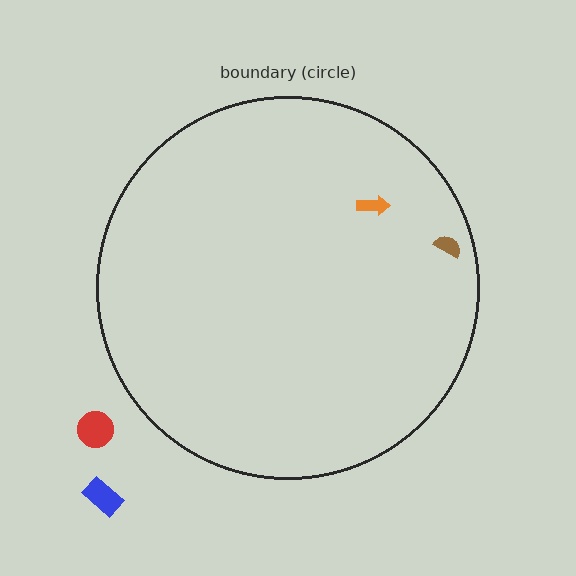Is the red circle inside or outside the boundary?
Outside.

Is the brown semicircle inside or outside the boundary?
Inside.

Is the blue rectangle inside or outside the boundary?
Outside.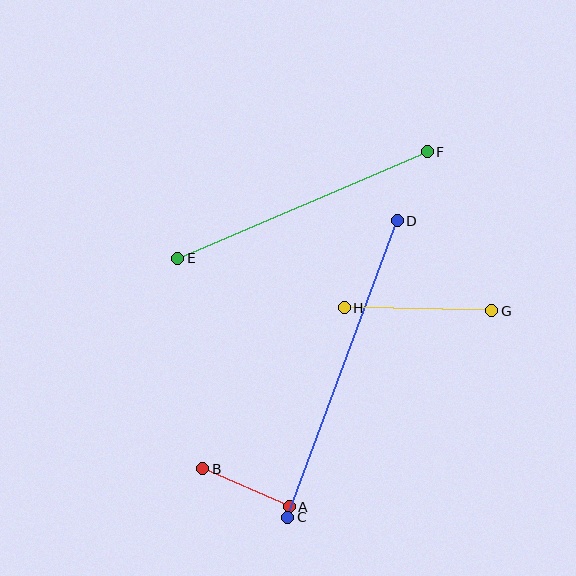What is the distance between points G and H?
The distance is approximately 147 pixels.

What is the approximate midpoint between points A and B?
The midpoint is at approximately (246, 488) pixels.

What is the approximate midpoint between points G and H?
The midpoint is at approximately (418, 309) pixels.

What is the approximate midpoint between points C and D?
The midpoint is at approximately (342, 369) pixels.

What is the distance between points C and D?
The distance is approximately 316 pixels.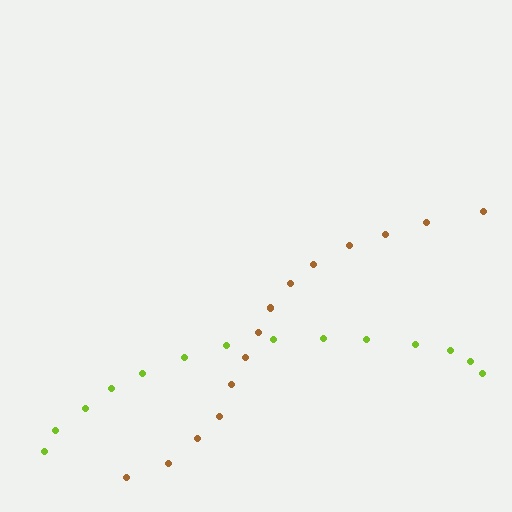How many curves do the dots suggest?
There are 2 distinct paths.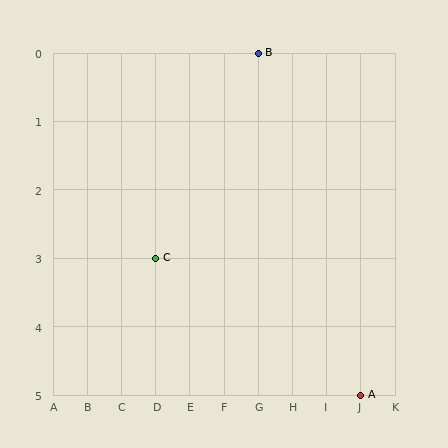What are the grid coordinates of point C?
Point C is at grid coordinates (D, 3).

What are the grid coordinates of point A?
Point A is at grid coordinates (J, 5).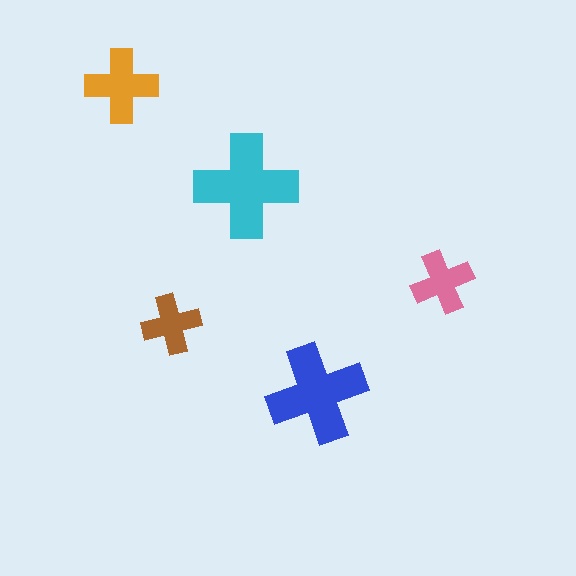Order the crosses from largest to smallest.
the cyan one, the blue one, the orange one, the pink one, the brown one.